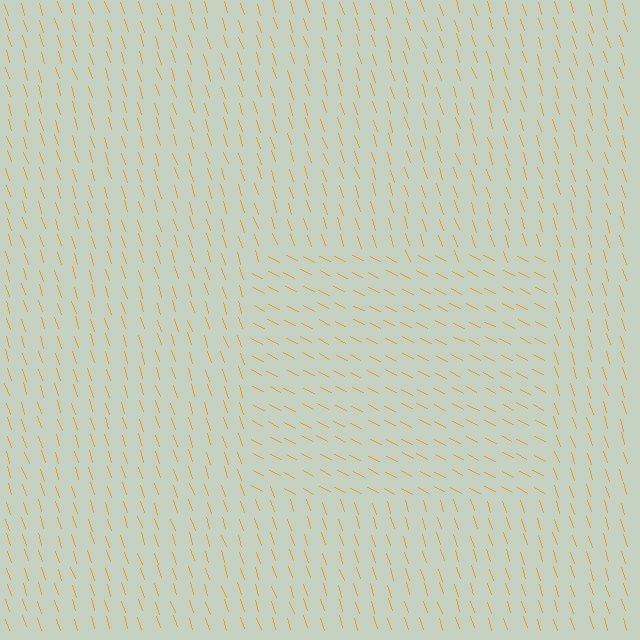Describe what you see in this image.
The image is filled with small orange line segments. A rectangle region in the image has lines oriented differently from the surrounding lines, creating a visible texture boundary.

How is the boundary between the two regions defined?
The boundary is defined purely by a change in line orientation (approximately 45 degrees difference). All lines are the same color and thickness.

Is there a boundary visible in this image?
Yes, there is a texture boundary formed by a change in line orientation.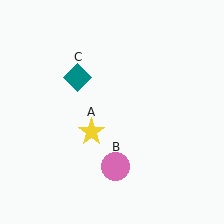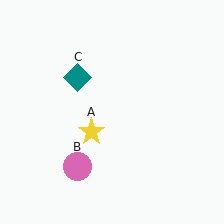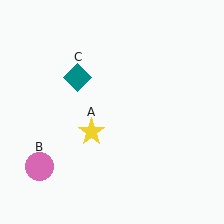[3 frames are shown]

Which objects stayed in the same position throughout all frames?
Yellow star (object A) and teal diamond (object C) remained stationary.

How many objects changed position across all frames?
1 object changed position: pink circle (object B).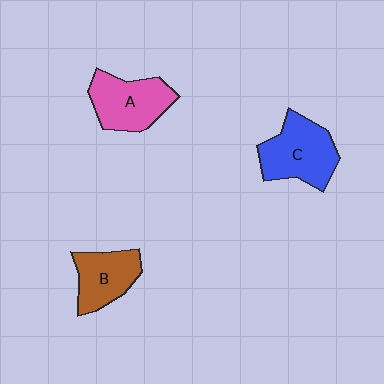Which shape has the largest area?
Shape C (blue).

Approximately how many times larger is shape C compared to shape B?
Approximately 1.3 times.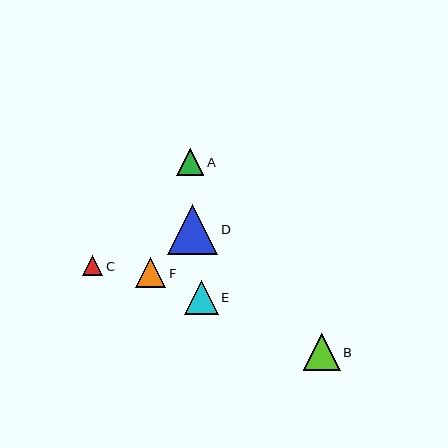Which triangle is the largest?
Triangle D is the largest with a size of approximately 50 pixels.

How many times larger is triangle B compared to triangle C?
Triangle B is approximately 1.8 times the size of triangle C.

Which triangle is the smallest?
Triangle C is the smallest with a size of approximately 21 pixels.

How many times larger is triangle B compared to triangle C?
Triangle B is approximately 1.8 times the size of triangle C.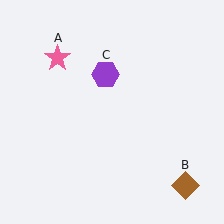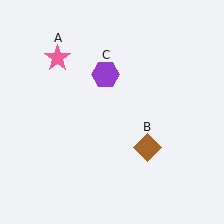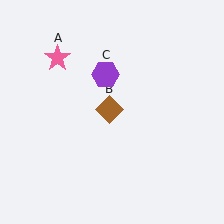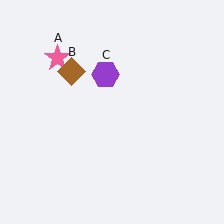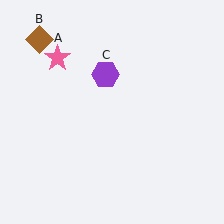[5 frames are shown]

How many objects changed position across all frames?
1 object changed position: brown diamond (object B).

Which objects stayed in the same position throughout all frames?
Pink star (object A) and purple hexagon (object C) remained stationary.